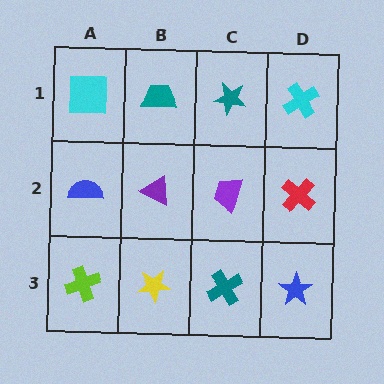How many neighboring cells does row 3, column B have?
3.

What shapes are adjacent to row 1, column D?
A red cross (row 2, column D), a teal star (row 1, column C).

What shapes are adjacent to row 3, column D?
A red cross (row 2, column D), a teal cross (row 3, column C).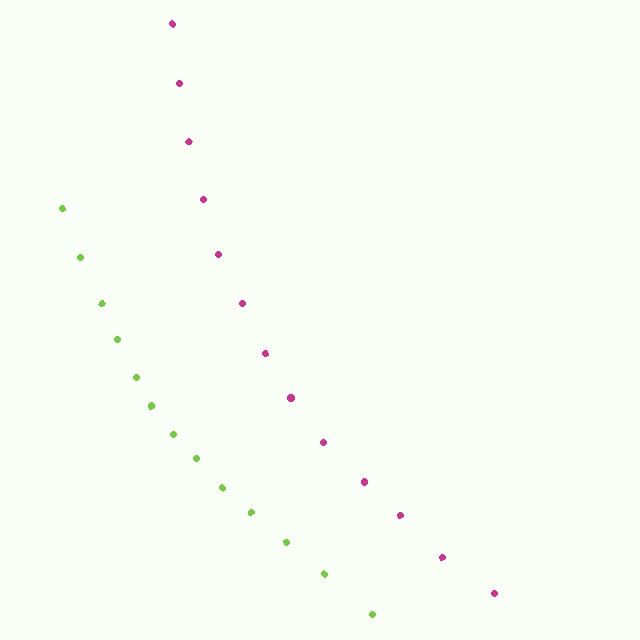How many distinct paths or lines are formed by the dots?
There are 2 distinct paths.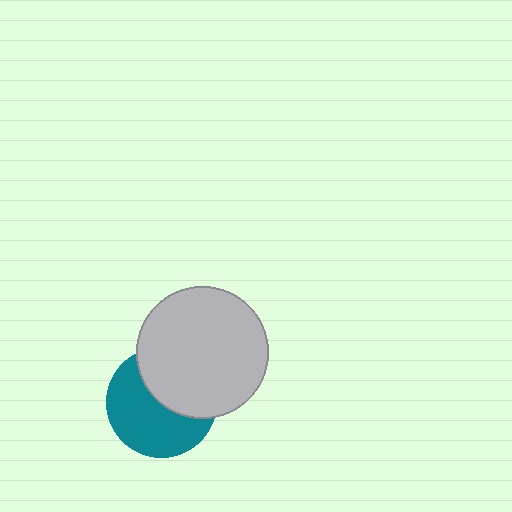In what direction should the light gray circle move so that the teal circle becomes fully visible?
The light gray circle should move toward the upper-right. That is the shortest direction to clear the overlap and leave the teal circle fully visible.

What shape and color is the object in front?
The object in front is a light gray circle.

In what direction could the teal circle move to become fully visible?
The teal circle could move toward the lower-left. That would shift it out from behind the light gray circle entirely.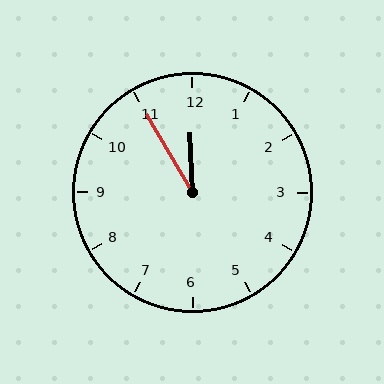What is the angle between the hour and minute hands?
Approximately 28 degrees.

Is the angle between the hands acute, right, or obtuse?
It is acute.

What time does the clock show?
11:55.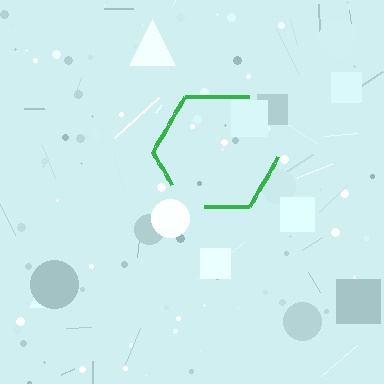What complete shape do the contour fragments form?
The contour fragments form a hexagon.